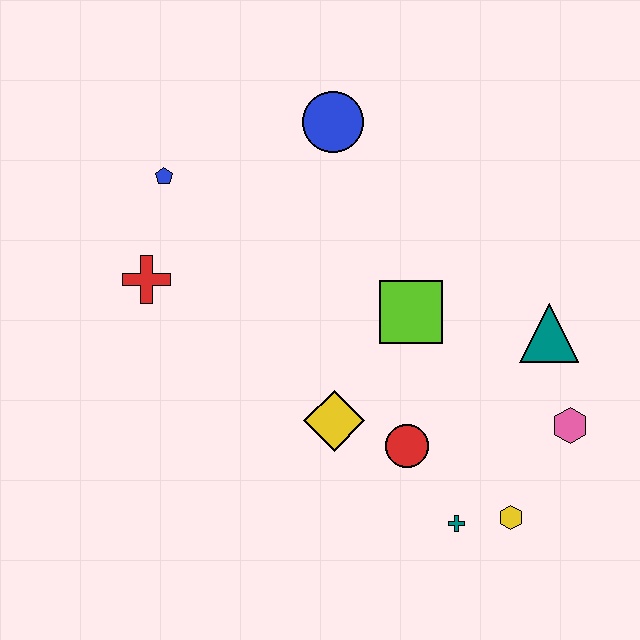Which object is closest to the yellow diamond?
The red circle is closest to the yellow diamond.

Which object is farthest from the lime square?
The blue pentagon is farthest from the lime square.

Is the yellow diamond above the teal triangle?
No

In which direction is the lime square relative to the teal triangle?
The lime square is to the left of the teal triangle.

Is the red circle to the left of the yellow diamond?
No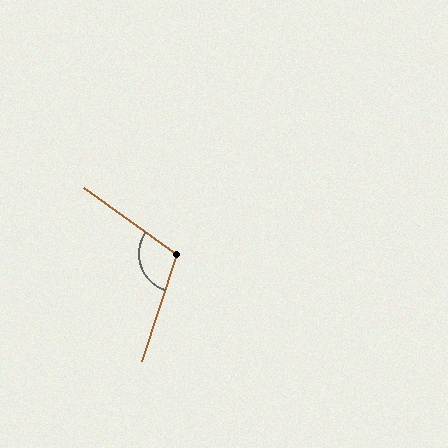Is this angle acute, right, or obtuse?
It is obtuse.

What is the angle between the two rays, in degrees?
Approximately 107 degrees.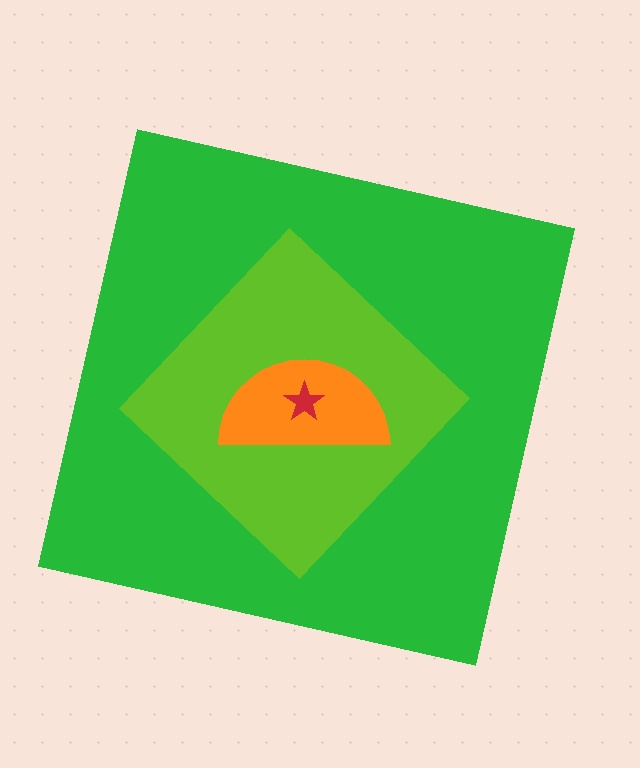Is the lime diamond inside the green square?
Yes.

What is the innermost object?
The red star.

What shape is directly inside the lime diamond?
The orange semicircle.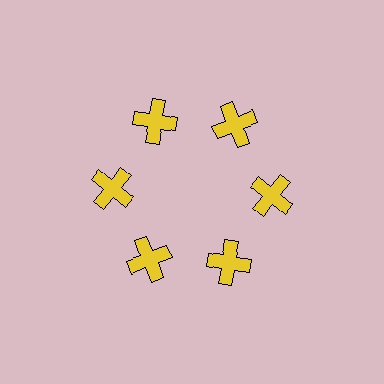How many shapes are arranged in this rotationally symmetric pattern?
There are 6 shapes, arranged in 6 groups of 1.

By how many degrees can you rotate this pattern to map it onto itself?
The pattern maps onto itself every 60 degrees of rotation.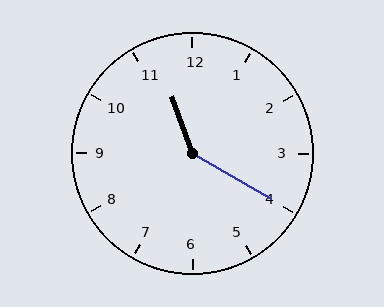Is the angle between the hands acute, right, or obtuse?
It is obtuse.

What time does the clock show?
11:20.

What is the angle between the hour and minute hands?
Approximately 140 degrees.